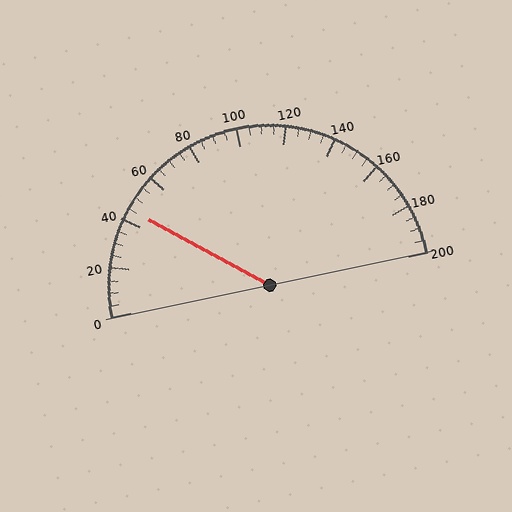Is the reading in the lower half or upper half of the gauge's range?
The reading is in the lower half of the range (0 to 200).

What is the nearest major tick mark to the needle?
The nearest major tick mark is 40.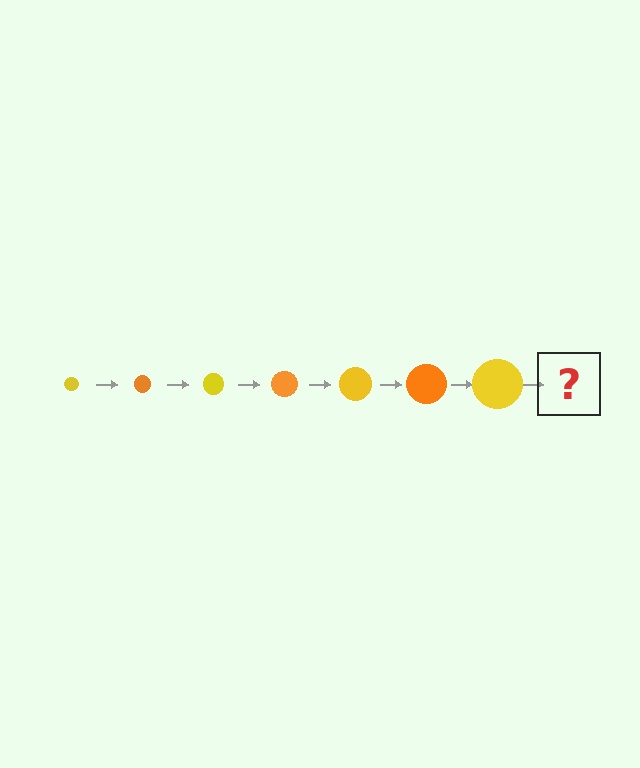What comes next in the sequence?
The next element should be an orange circle, larger than the previous one.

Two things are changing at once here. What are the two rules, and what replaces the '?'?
The two rules are that the circle grows larger each step and the color cycles through yellow and orange. The '?' should be an orange circle, larger than the previous one.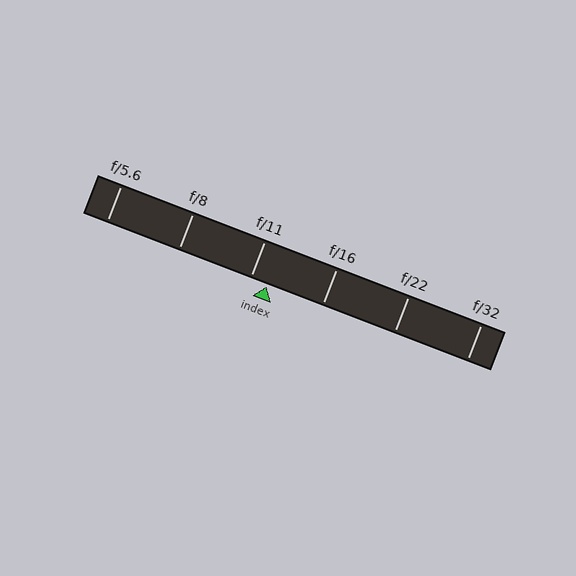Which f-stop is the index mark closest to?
The index mark is closest to f/11.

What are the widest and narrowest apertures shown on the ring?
The widest aperture shown is f/5.6 and the narrowest is f/32.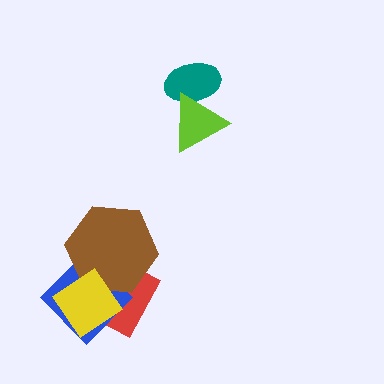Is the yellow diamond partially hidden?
No, no other shape covers it.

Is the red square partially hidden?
Yes, it is partially covered by another shape.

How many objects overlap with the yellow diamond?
3 objects overlap with the yellow diamond.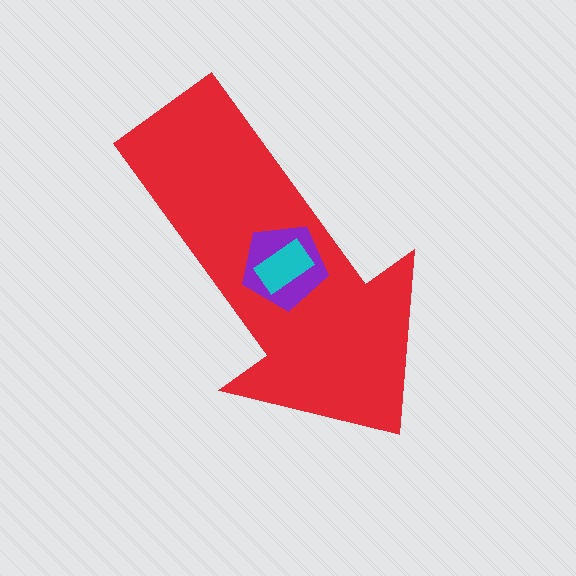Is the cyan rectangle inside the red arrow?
Yes.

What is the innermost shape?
The cyan rectangle.